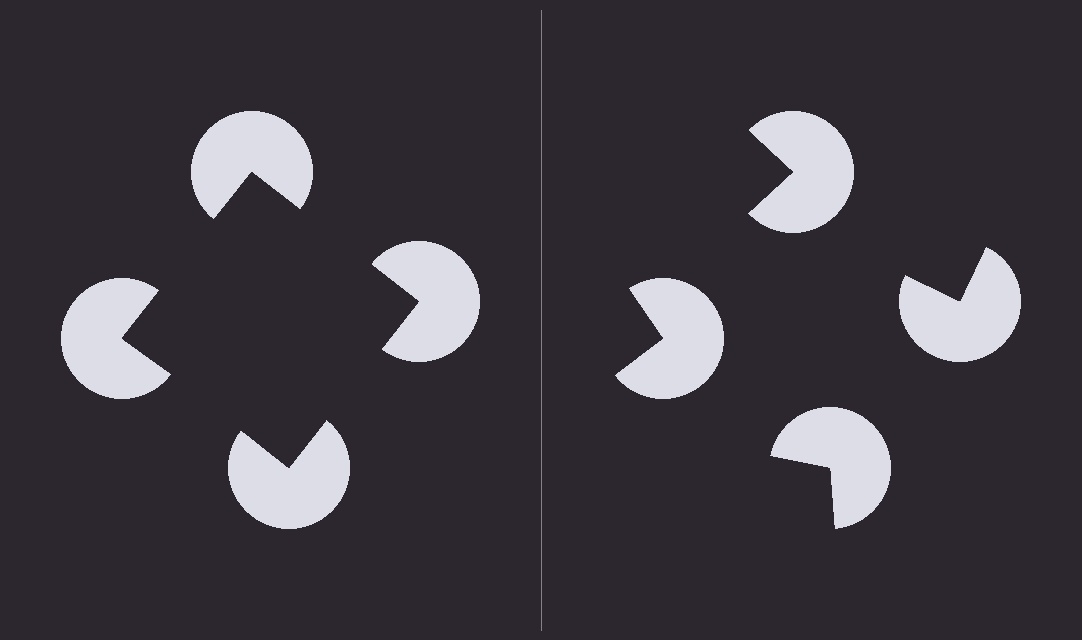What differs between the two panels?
The pac-man discs are positioned identically on both sides; only the wedge orientations differ. On the left they align to a square; on the right they are misaligned.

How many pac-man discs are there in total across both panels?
8 — 4 on each side.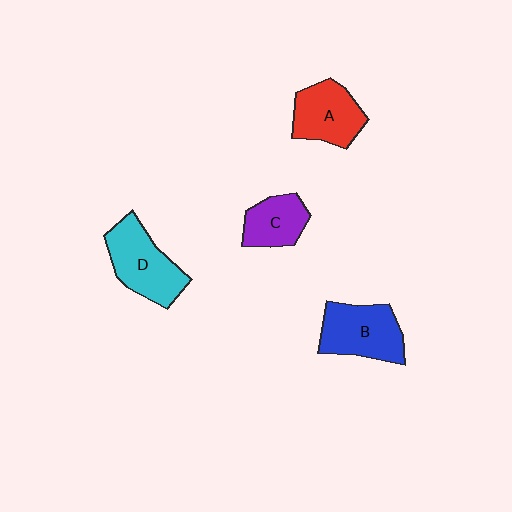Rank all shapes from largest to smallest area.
From largest to smallest: D (cyan), B (blue), A (red), C (purple).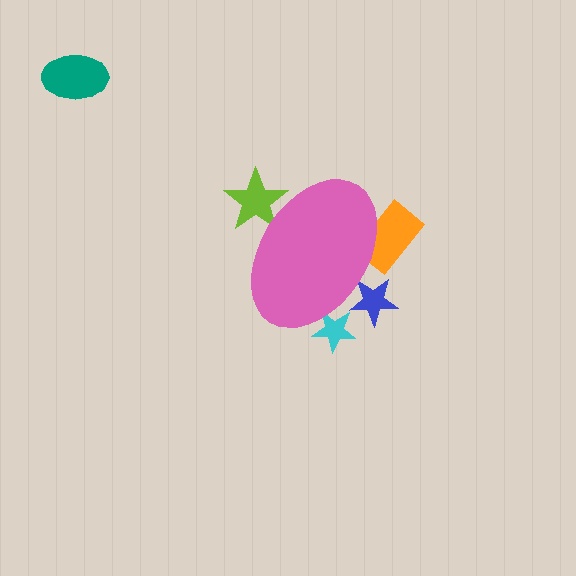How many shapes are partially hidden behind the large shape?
4 shapes are partially hidden.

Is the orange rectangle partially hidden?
Yes, the orange rectangle is partially hidden behind the pink ellipse.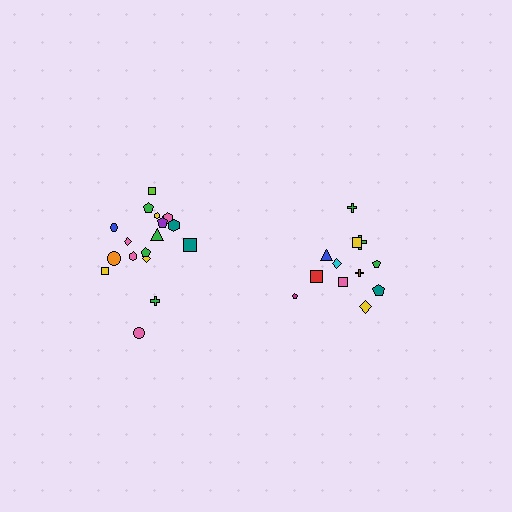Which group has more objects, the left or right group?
The left group.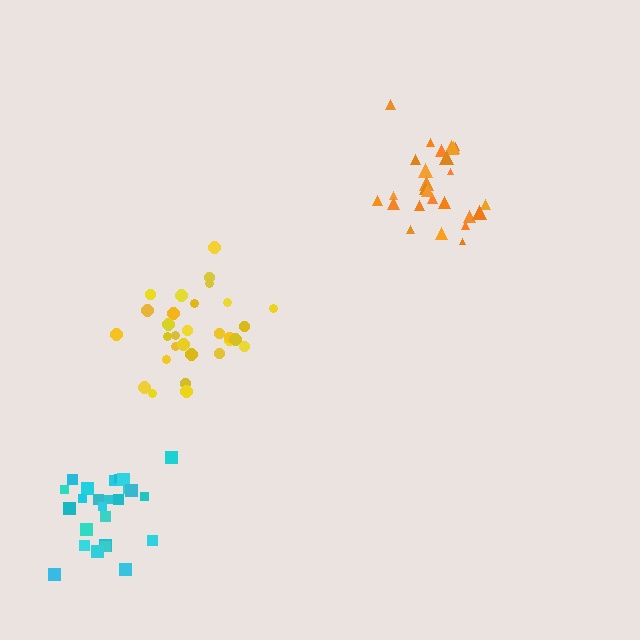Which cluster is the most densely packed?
Cyan.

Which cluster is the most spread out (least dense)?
Yellow.